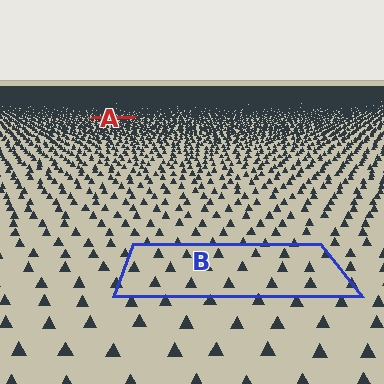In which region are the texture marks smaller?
The texture marks are smaller in region A, because it is farther away.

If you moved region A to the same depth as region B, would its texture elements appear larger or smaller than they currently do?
They would appear larger. At a closer depth, the same texture elements are projected at a bigger on-screen size.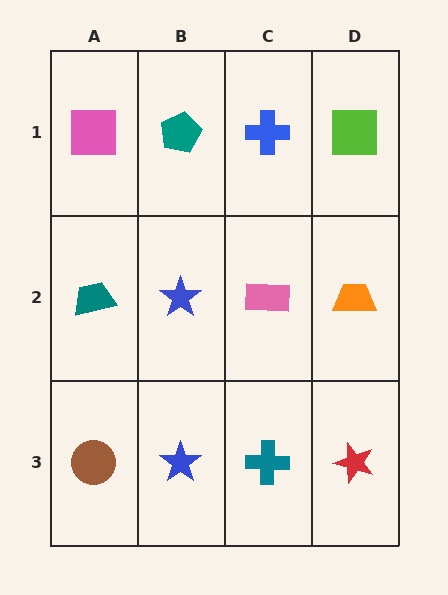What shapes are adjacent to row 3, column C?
A pink rectangle (row 2, column C), a blue star (row 3, column B), a red star (row 3, column D).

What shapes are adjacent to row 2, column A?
A pink square (row 1, column A), a brown circle (row 3, column A), a blue star (row 2, column B).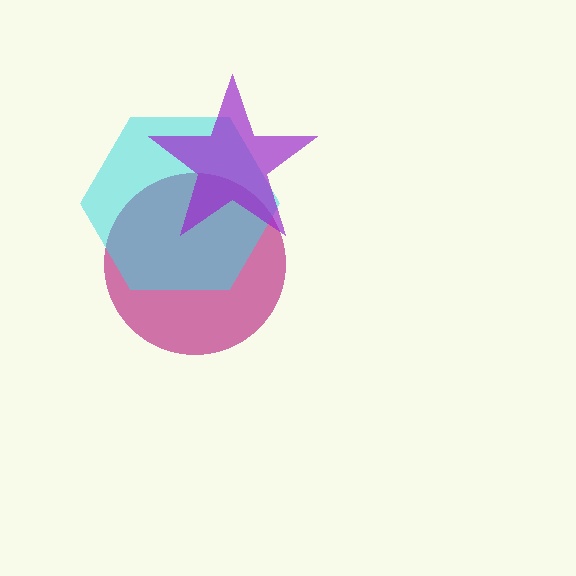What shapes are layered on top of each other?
The layered shapes are: a magenta circle, a cyan hexagon, a purple star.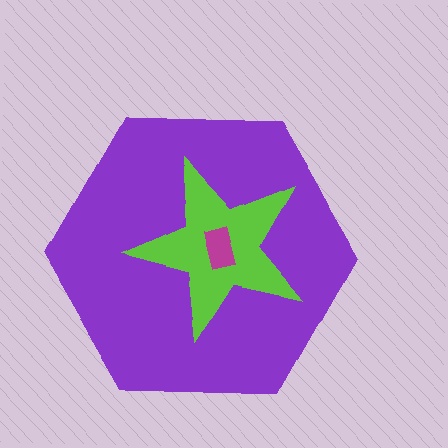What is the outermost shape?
The purple hexagon.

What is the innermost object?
The magenta rectangle.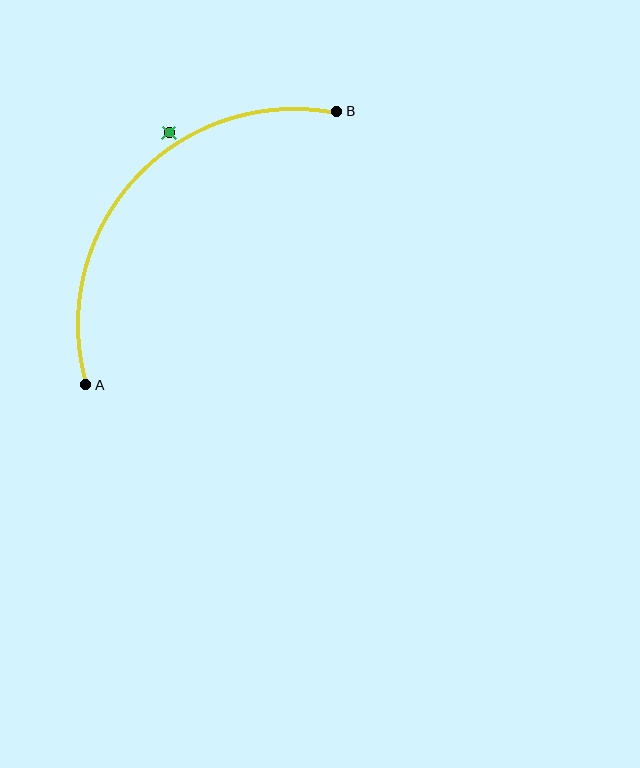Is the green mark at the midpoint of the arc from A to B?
No — the green mark does not lie on the arc at all. It sits slightly outside the curve.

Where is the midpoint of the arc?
The arc midpoint is the point on the curve farthest from the straight line joining A and B. It sits above and to the left of that line.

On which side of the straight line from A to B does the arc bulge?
The arc bulges above and to the left of the straight line connecting A and B.